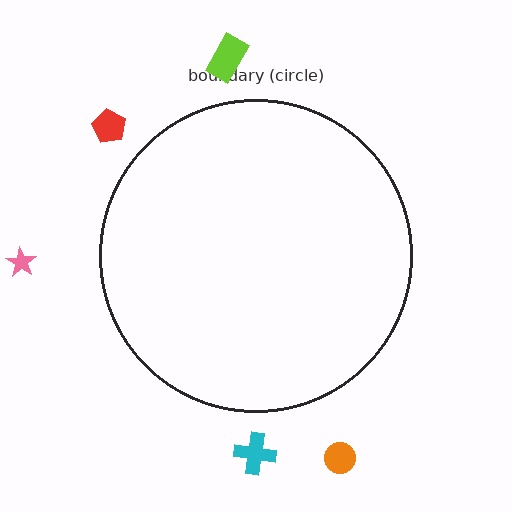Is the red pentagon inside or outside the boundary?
Outside.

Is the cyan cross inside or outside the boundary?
Outside.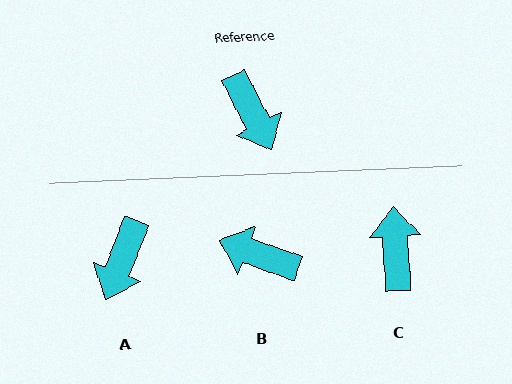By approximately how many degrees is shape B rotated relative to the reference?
Approximately 137 degrees clockwise.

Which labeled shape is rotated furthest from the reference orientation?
C, about 156 degrees away.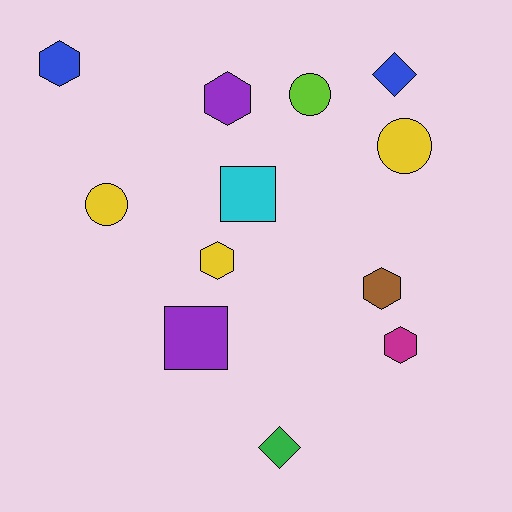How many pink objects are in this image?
There are no pink objects.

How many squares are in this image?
There are 2 squares.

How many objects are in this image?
There are 12 objects.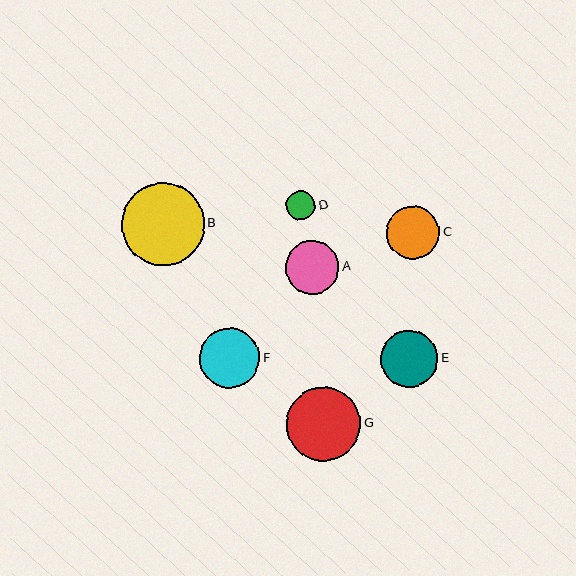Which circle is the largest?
Circle B is the largest with a size of approximately 83 pixels.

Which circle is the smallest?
Circle D is the smallest with a size of approximately 29 pixels.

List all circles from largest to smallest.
From largest to smallest: B, G, F, E, A, C, D.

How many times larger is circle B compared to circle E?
Circle B is approximately 1.5 times the size of circle E.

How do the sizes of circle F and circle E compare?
Circle F and circle E are approximately the same size.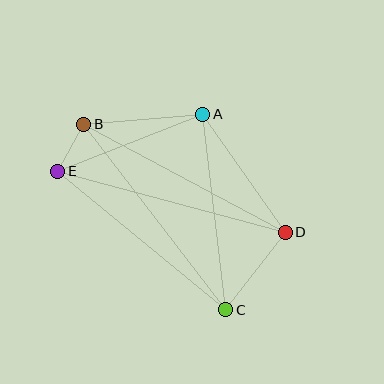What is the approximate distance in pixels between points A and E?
The distance between A and E is approximately 155 pixels.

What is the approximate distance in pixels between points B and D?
The distance between B and D is approximately 229 pixels.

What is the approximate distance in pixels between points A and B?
The distance between A and B is approximately 119 pixels.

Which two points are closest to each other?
Points B and E are closest to each other.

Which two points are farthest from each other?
Points D and E are farthest from each other.